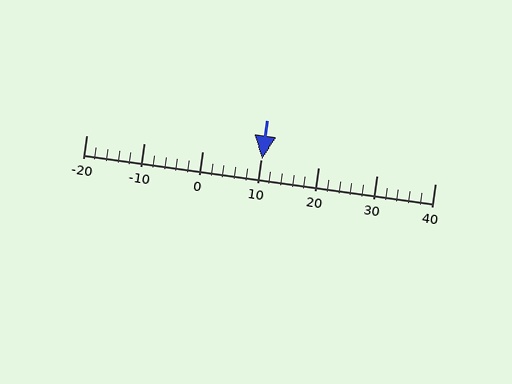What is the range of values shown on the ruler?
The ruler shows values from -20 to 40.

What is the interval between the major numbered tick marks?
The major tick marks are spaced 10 units apart.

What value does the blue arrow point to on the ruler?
The blue arrow points to approximately 10.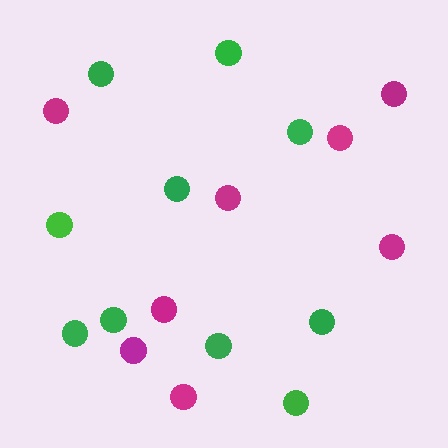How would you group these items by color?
There are 2 groups: one group of magenta circles (8) and one group of green circles (10).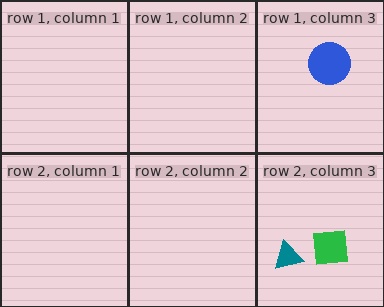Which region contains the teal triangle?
The row 2, column 3 region.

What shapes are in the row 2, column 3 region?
The teal triangle, the green square.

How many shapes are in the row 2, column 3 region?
2.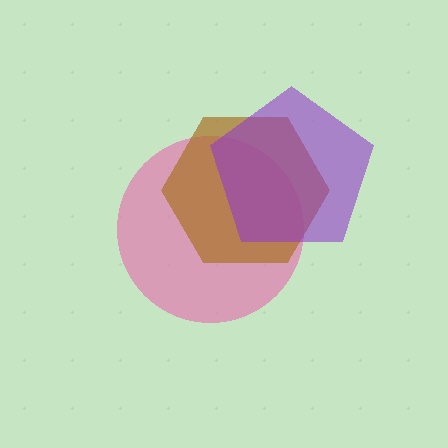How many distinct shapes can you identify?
There are 3 distinct shapes: a pink circle, a brown hexagon, a purple pentagon.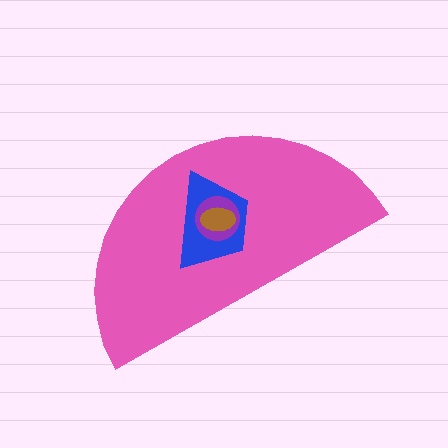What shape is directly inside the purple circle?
The brown ellipse.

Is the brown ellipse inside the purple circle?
Yes.